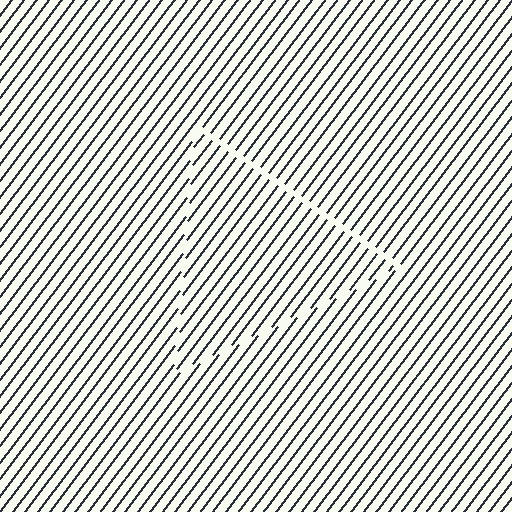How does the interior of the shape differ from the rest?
The interior of the shape contains the same grating, shifted by half a period — the contour is defined by the phase discontinuity where line-ends from the inner and outer gratings abut.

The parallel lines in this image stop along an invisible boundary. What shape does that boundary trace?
An illusory triangle. The interior of the shape contains the same grating, shifted by half a period — the contour is defined by the phase discontinuity where line-ends from the inner and outer gratings abut.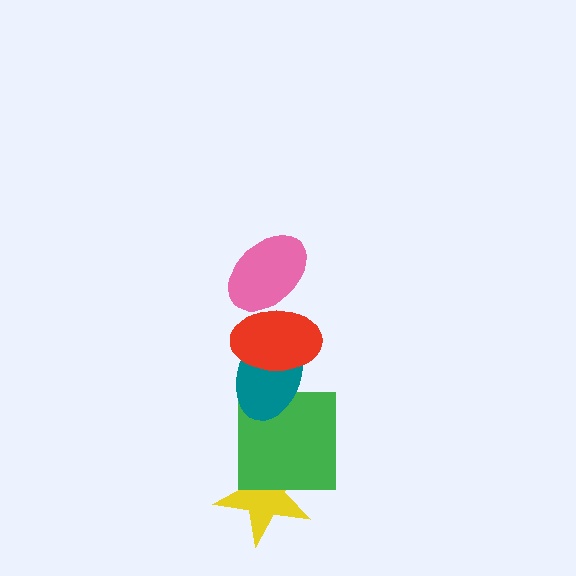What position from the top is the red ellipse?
The red ellipse is 2nd from the top.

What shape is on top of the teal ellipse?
The red ellipse is on top of the teal ellipse.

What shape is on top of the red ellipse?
The pink ellipse is on top of the red ellipse.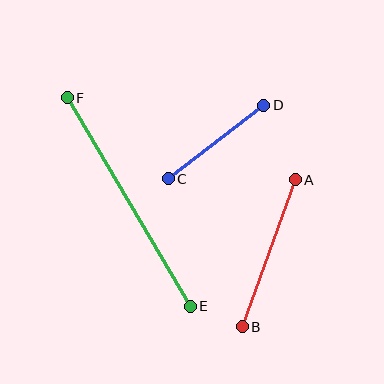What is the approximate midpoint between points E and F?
The midpoint is at approximately (129, 202) pixels.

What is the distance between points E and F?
The distance is approximately 242 pixels.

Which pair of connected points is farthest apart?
Points E and F are farthest apart.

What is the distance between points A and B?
The distance is approximately 157 pixels.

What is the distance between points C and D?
The distance is approximately 120 pixels.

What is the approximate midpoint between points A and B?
The midpoint is at approximately (269, 253) pixels.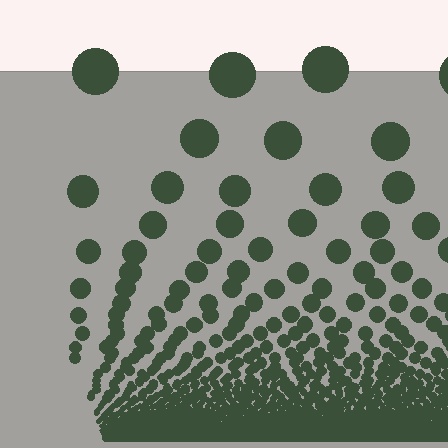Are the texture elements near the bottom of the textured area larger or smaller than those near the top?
Smaller. The gradient is inverted — elements near the bottom are smaller and denser.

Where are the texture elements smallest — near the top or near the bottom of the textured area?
Near the bottom.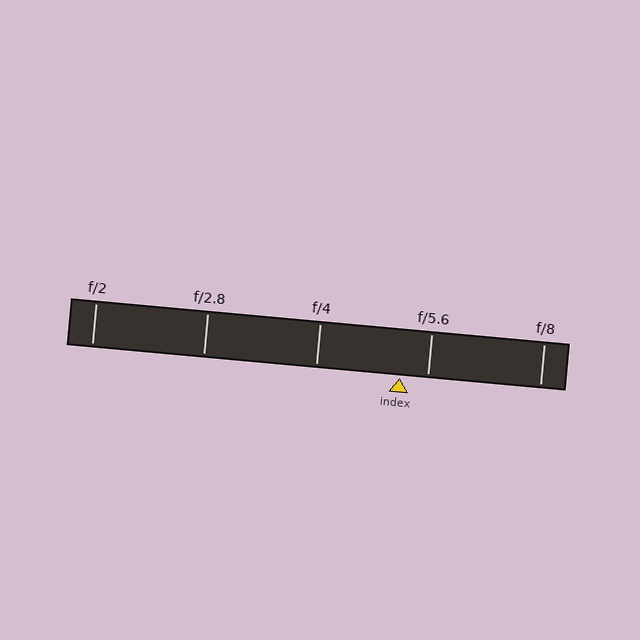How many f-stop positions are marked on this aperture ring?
There are 5 f-stop positions marked.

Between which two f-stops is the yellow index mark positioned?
The index mark is between f/4 and f/5.6.